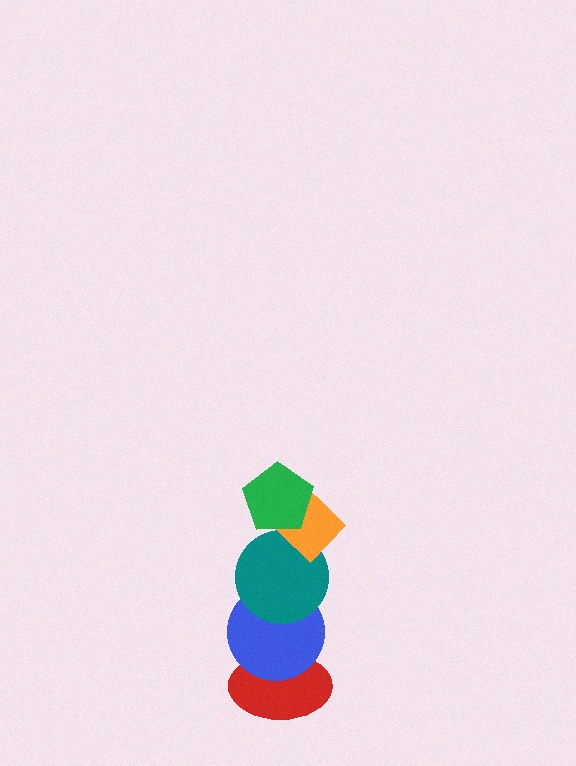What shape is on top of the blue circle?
The teal circle is on top of the blue circle.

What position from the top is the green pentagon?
The green pentagon is 1st from the top.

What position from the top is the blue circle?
The blue circle is 4th from the top.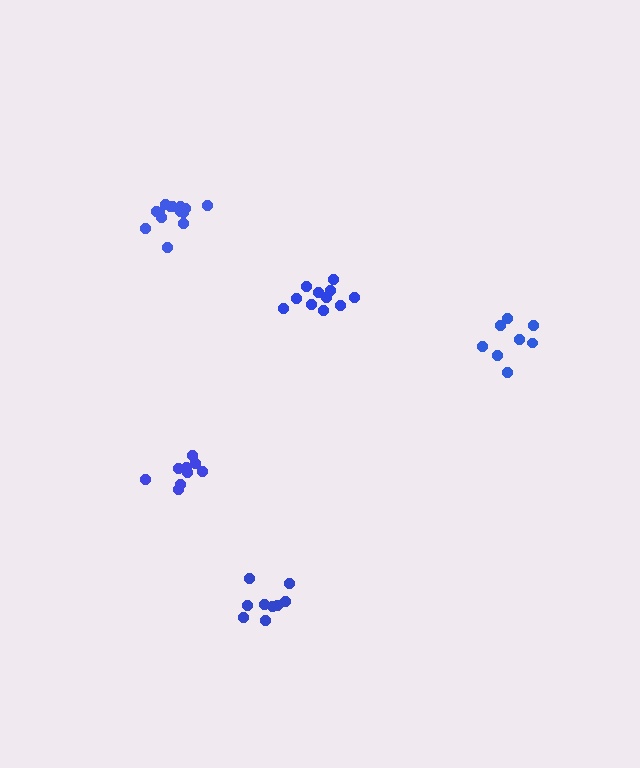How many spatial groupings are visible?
There are 5 spatial groupings.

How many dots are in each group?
Group 1: 9 dots, Group 2: 9 dots, Group 3: 12 dots, Group 4: 8 dots, Group 5: 14 dots (52 total).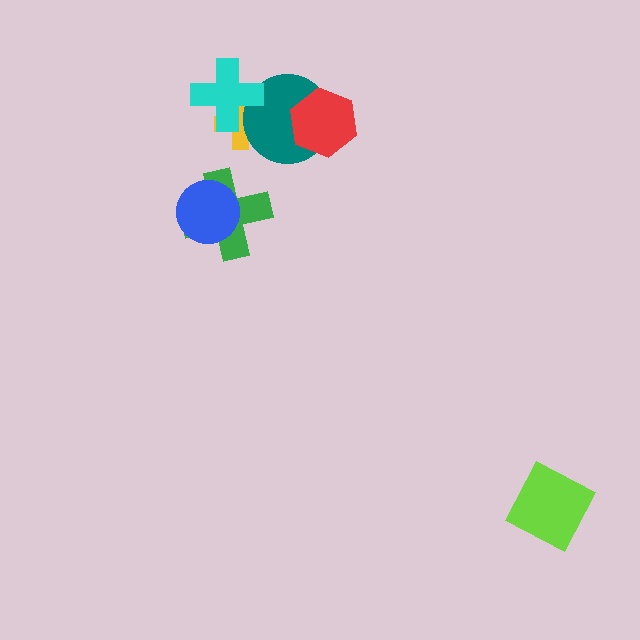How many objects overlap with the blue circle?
1 object overlaps with the blue circle.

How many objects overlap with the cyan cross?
2 objects overlap with the cyan cross.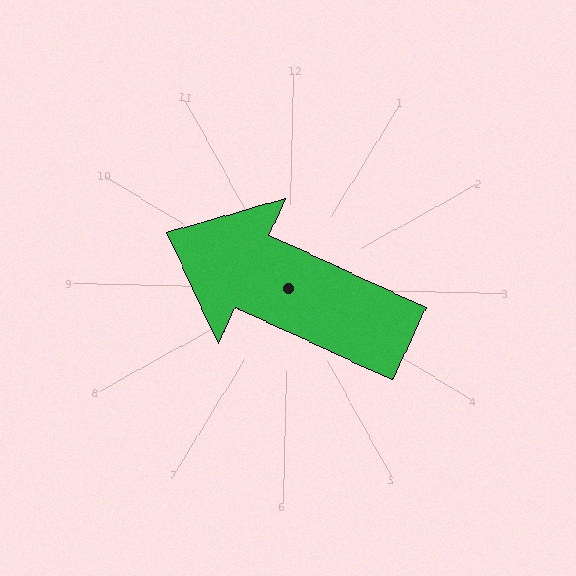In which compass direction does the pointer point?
Northwest.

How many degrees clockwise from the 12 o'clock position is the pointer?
Approximately 293 degrees.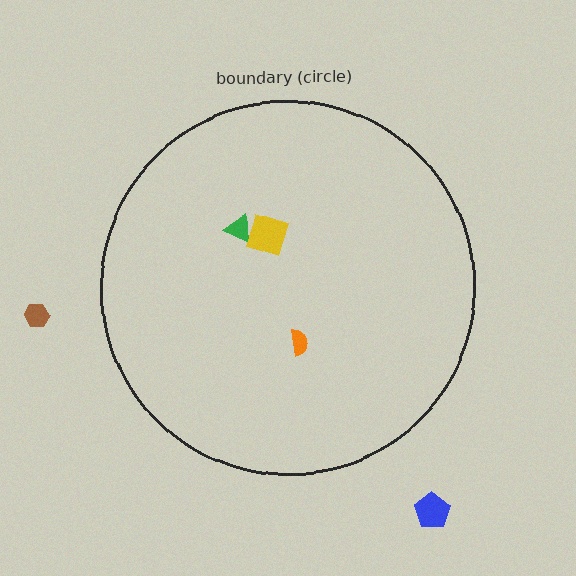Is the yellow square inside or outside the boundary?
Inside.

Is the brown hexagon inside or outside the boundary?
Outside.